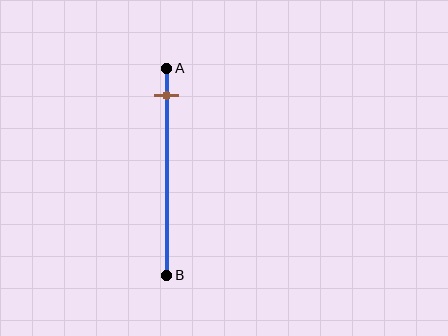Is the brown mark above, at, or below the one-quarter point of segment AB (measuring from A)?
The brown mark is above the one-quarter point of segment AB.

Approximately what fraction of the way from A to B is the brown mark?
The brown mark is approximately 15% of the way from A to B.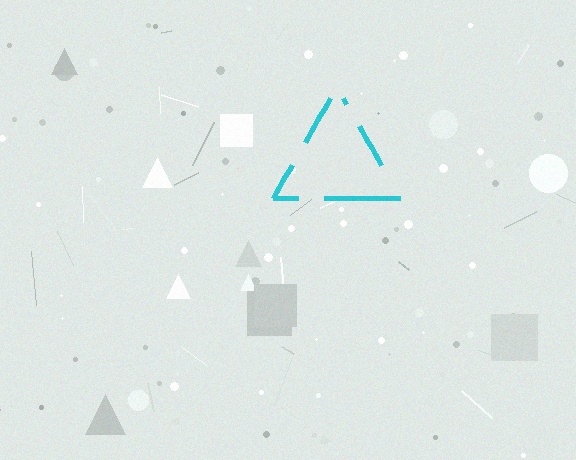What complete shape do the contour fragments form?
The contour fragments form a triangle.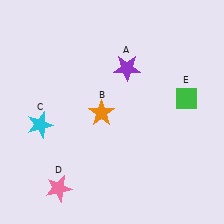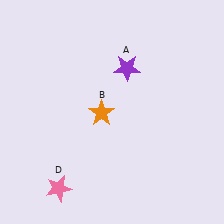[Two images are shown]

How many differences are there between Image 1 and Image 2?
There are 2 differences between the two images.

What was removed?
The green diamond (E), the cyan star (C) were removed in Image 2.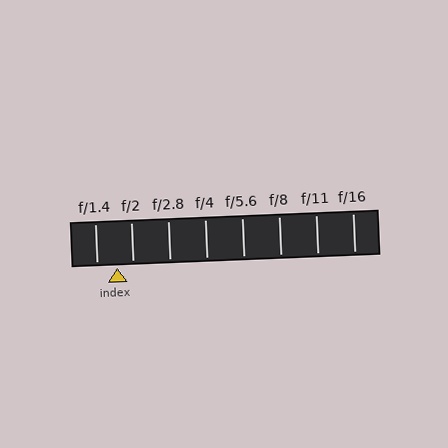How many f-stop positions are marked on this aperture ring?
There are 8 f-stop positions marked.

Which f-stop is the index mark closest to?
The index mark is closest to f/2.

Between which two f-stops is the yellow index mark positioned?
The index mark is between f/1.4 and f/2.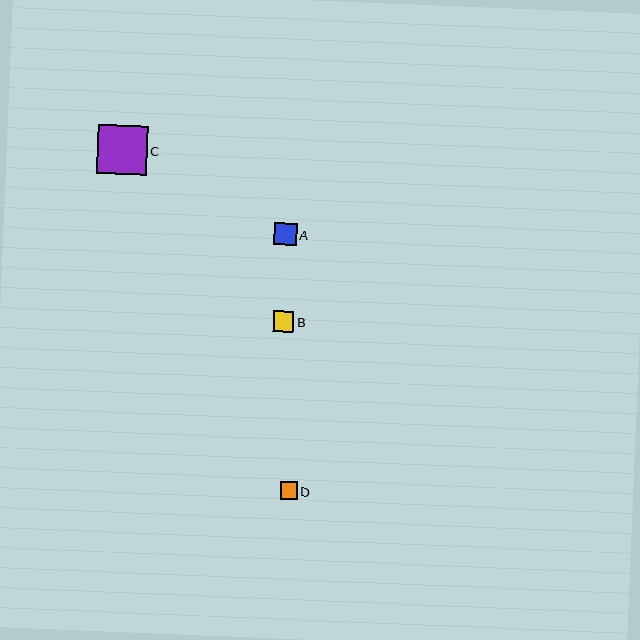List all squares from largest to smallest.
From largest to smallest: C, A, B, D.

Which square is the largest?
Square C is the largest with a size of approximately 50 pixels.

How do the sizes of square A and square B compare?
Square A and square B are approximately the same size.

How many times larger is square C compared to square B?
Square C is approximately 2.4 times the size of square B.